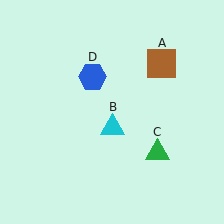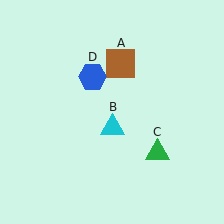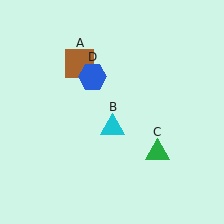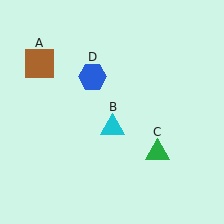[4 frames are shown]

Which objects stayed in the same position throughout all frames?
Cyan triangle (object B) and green triangle (object C) and blue hexagon (object D) remained stationary.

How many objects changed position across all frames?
1 object changed position: brown square (object A).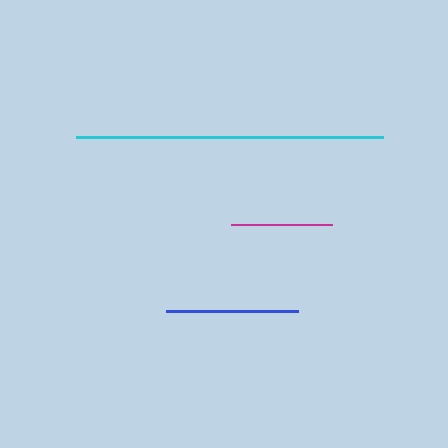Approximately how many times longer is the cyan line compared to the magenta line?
The cyan line is approximately 3.0 times the length of the magenta line.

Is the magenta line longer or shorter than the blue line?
The blue line is longer than the magenta line.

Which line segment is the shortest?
The magenta line is the shortest at approximately 101 pixels.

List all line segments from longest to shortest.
From longest to shortest: cyan, blue, magenta.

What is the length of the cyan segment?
The cyan segment is approximately 307 pixels long.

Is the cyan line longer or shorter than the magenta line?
The cyan line is longer than the magenta line.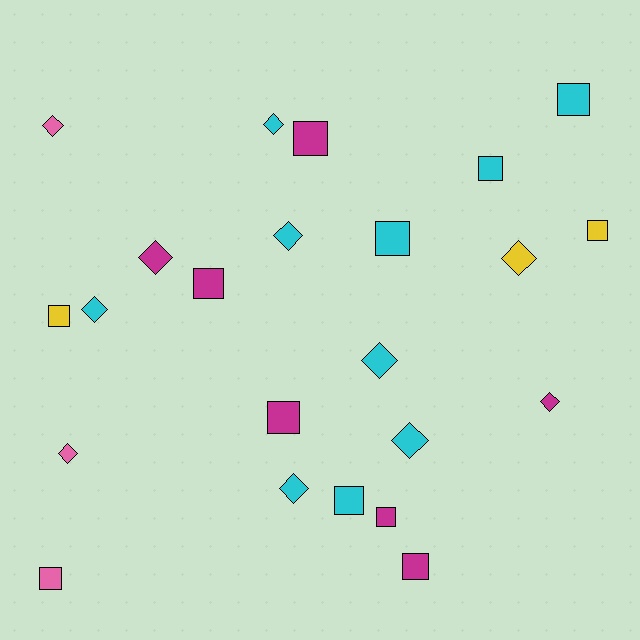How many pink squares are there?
There is 1 pink square.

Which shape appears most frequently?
Square, with 12 objects.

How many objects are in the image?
There are 23 objects.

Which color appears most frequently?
Cyan, with 10 objects.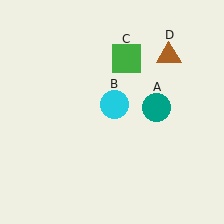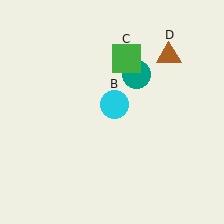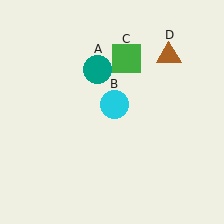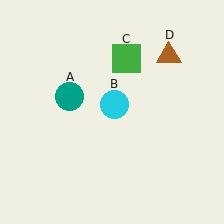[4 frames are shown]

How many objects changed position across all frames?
1 object changed position: teal circle (object A).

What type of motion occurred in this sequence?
The teal circle (object A) rotated counterclockwise around the center of the scene.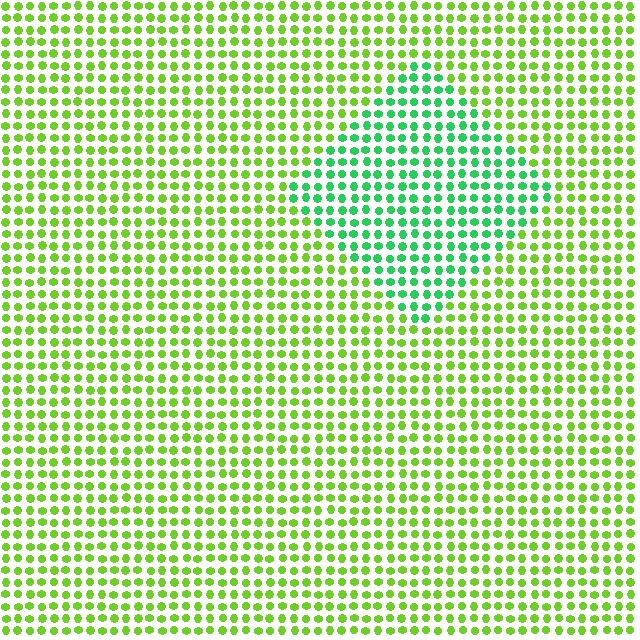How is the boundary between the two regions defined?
The boundary is defined purely by a slight shift in hue (about 43 degrees). Spacing, size, and orientation are identical on both sides.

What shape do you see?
I see a diamond.